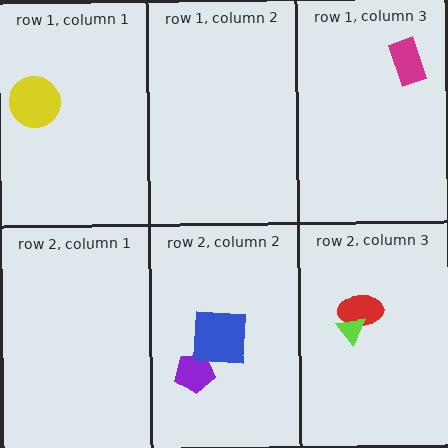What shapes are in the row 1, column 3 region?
The magenta rectangle.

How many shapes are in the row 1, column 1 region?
1.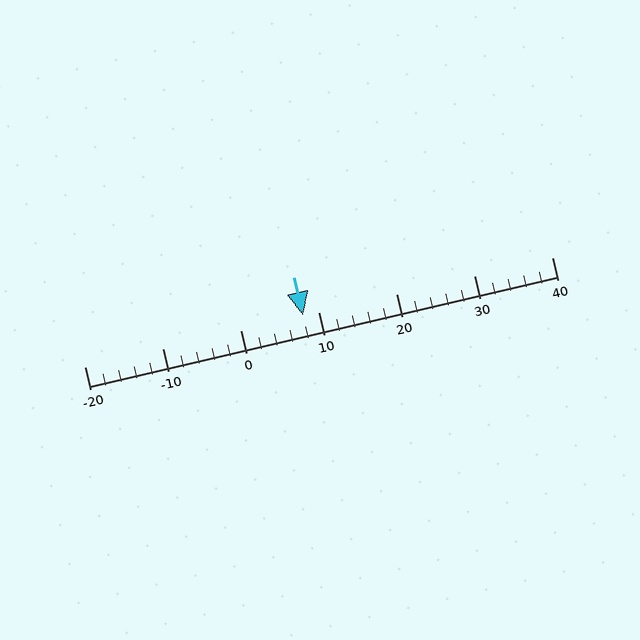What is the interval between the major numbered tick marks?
The major tick marks are spaced 10 units apart.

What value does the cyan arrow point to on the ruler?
The cyan arrow points to approximately 8.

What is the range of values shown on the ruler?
The ruler shows values from -20 to 40.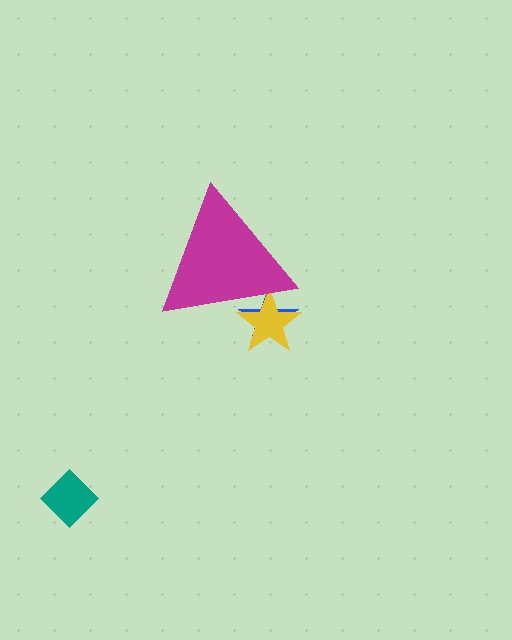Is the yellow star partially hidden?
Yes, the yellow star is partially hidden behind the magenta triangle.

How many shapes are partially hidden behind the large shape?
2 shapes are partially hidden.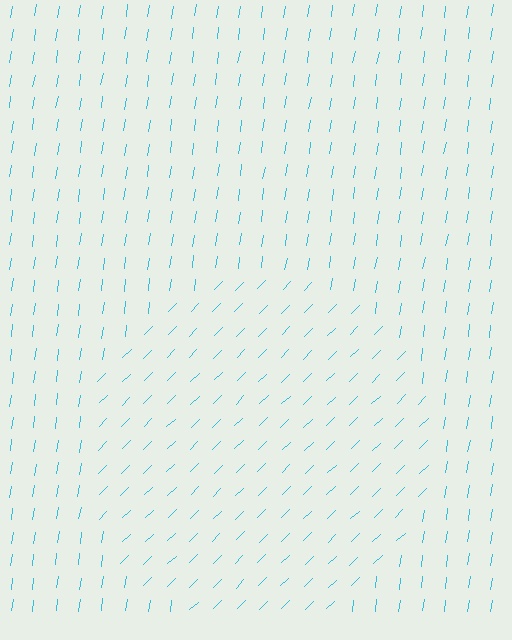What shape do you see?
I see a circle.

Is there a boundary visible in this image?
Yes, there is a texture boundary formed by a change in line orientation.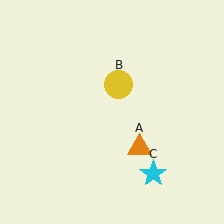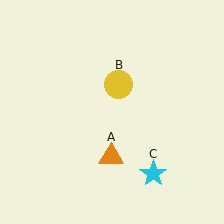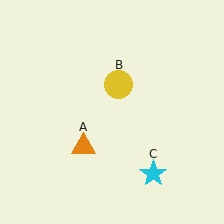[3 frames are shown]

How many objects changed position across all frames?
1 object changed position: orange triangle (object A).